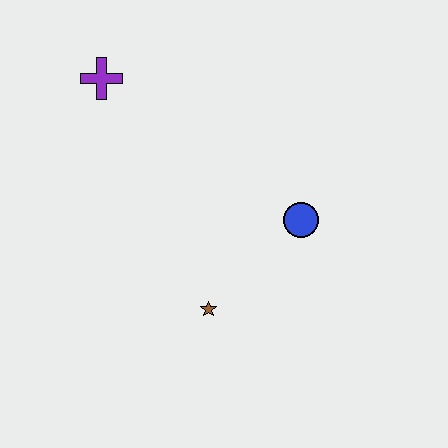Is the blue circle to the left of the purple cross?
No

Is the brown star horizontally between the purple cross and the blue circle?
Yes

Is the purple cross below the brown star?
No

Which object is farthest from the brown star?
The purple cross is farthest from the brown star.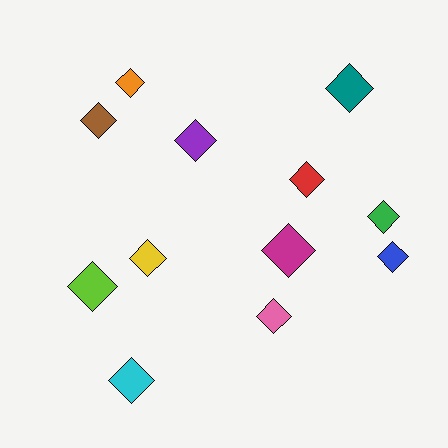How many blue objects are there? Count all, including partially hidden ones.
There is 1 blue object.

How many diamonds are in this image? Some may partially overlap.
There are 12 diamonds.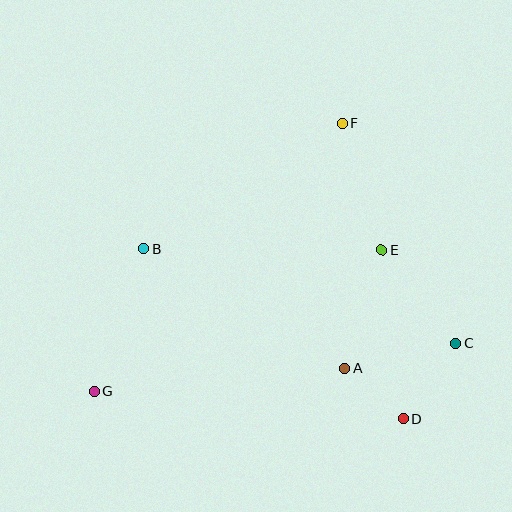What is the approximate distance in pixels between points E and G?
The distance between E and G is approximately 320 pixels.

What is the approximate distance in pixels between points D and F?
The distance between D and F is approximately 302 pixels.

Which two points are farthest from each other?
Points F and G are farthest from each other.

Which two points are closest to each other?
Points A and D are closest to each other.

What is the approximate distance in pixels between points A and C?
The distance between A and C is approximately 114 pixels.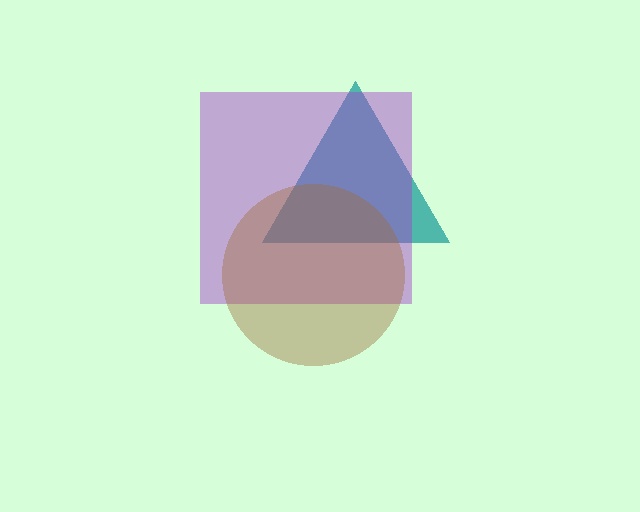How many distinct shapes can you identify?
There are 3 distinct shapes: a teal triangle, a purple square, a brown circle.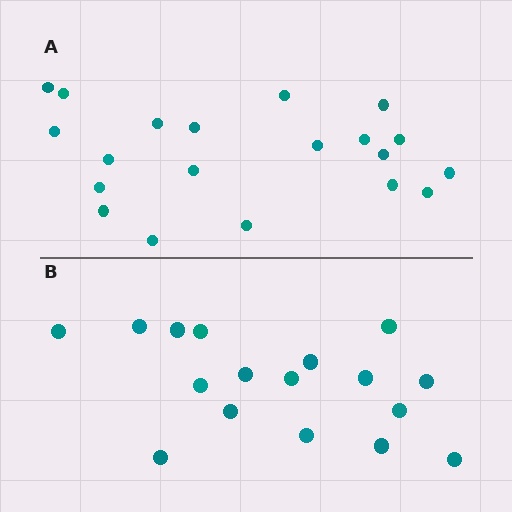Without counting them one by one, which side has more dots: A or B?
Region A (the top region) has more dots.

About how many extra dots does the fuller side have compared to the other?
Region A has just a few more — roughly 2 or 3 more dots than region B.